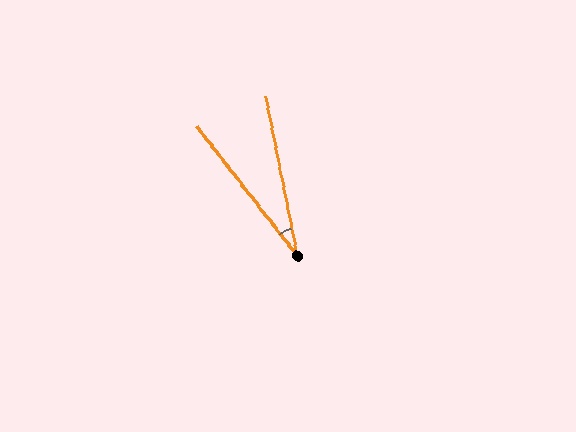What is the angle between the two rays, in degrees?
Approximately 27 degrees.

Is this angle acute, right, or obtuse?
It is acute.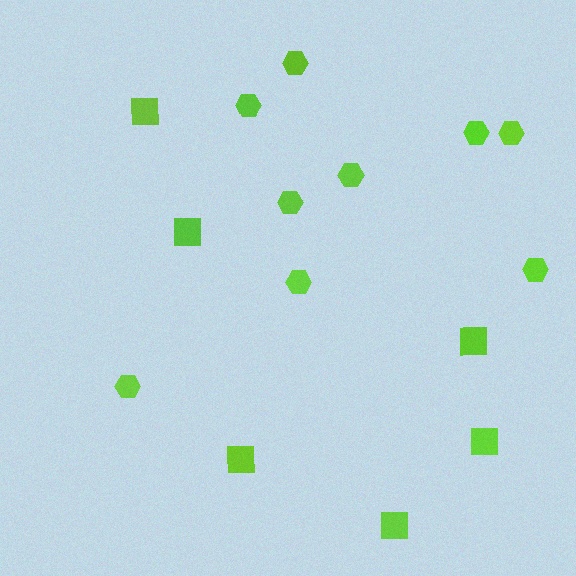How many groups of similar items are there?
There are 2 groups: one group of hexagons (9) and one group of squares (6).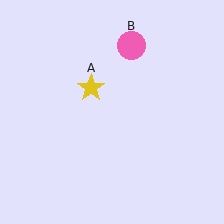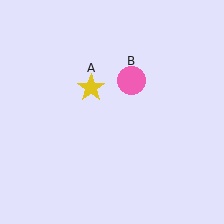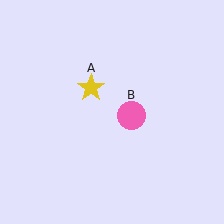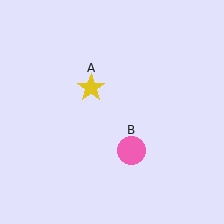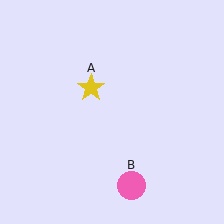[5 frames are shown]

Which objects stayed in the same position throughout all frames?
Yellow star (object A) remained stationary.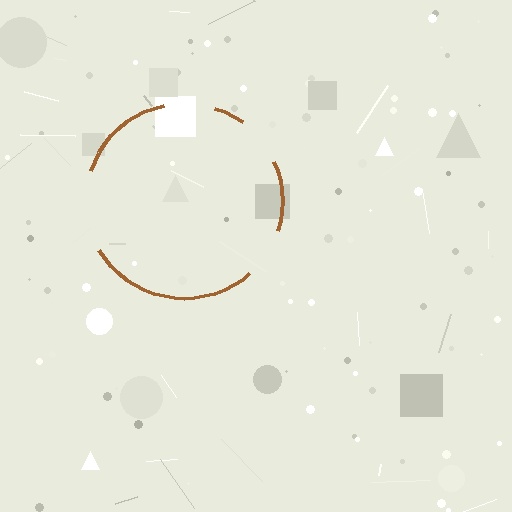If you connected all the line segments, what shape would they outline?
They would outline a circle.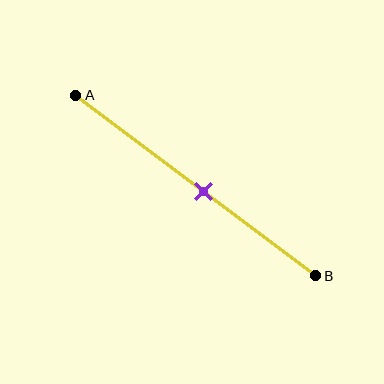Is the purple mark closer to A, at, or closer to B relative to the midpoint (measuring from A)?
The purple mark is closer to point B than the midpoint of segment AB.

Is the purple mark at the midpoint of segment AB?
No, the mark is at about 55% from A, not at the 50% midpoint.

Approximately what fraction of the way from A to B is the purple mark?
The purple mark is approximately 55% of the way from A to B.